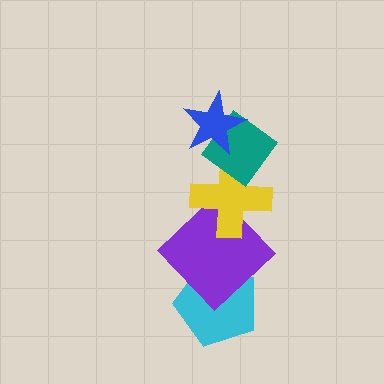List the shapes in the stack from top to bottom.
From top to bottom: the blue star, the teal diamond, the yellow cross, the purple diamond, the cyan pentagon.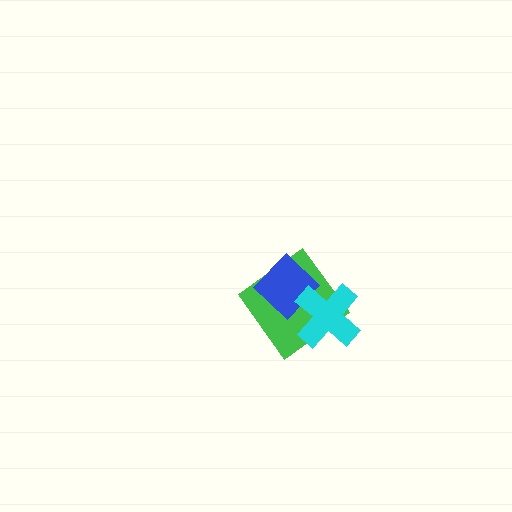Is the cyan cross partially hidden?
No, no other shape covers it.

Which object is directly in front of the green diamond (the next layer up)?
The blue diamond is directly in front of the green diamond.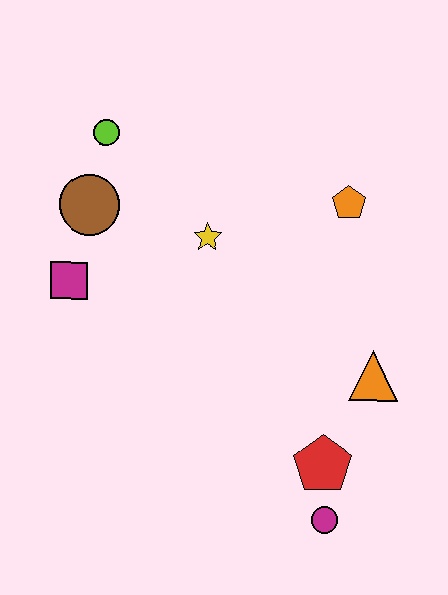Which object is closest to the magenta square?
The brown circle is closest to the magenta square.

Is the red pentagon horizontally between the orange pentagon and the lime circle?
Yes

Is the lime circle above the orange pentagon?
Yes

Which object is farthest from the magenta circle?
The lime circle is farthest from the magenta circle.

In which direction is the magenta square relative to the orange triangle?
The magenta square is to the left of the orange triangle.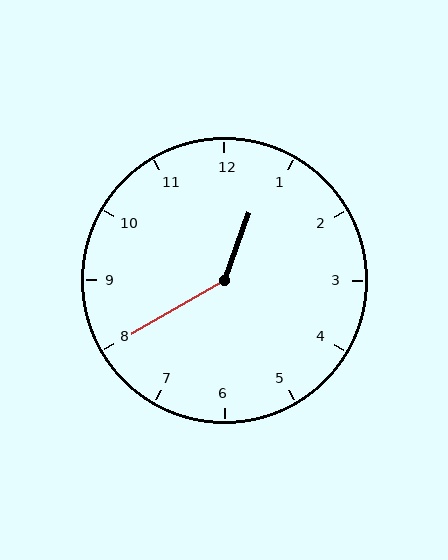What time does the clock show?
12:40.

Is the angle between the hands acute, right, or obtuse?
It is obtuse.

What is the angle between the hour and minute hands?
Approximately 140 degrees.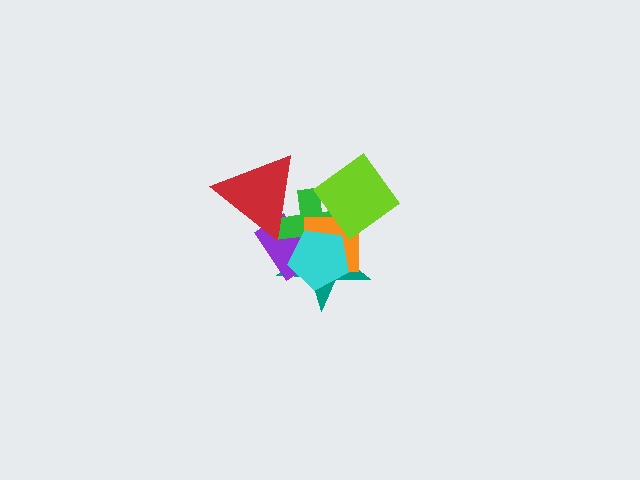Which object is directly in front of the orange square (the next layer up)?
The lime diamond is directly in front of the orange square.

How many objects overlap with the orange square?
5 objects overlap with the orange square.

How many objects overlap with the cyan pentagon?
4 objects overlap with the cyan pentagon.